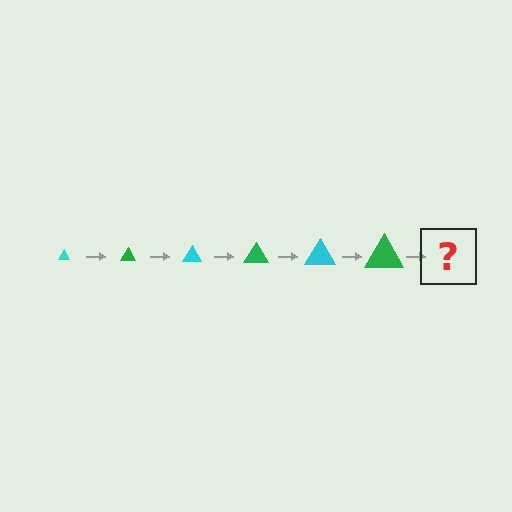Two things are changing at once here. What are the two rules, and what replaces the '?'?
The two rules are that the triangle grows larger each step and the color cycles through cyan and green. The '?' should be a cyan triangle, larger than the previous one.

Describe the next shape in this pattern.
It should be a cyan triangle, larger than the previous one.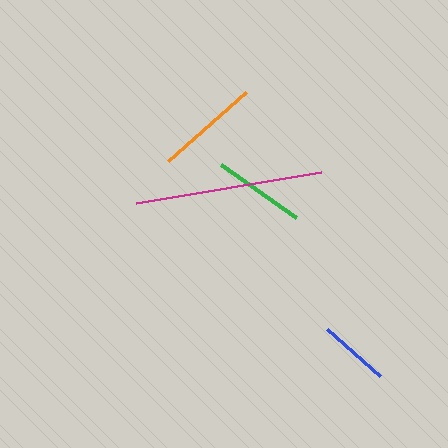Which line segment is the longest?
The magenta line is the longest at approximately 188 pixels.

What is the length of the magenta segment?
The magenta segment is approximately 188 pixels long.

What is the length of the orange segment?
The orange segment is approximately 104 pixels long.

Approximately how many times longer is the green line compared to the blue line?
The green line is approximately 1.3 times the length of the blue line.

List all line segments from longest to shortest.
From longest to shortest: magenta, orange, green, blue.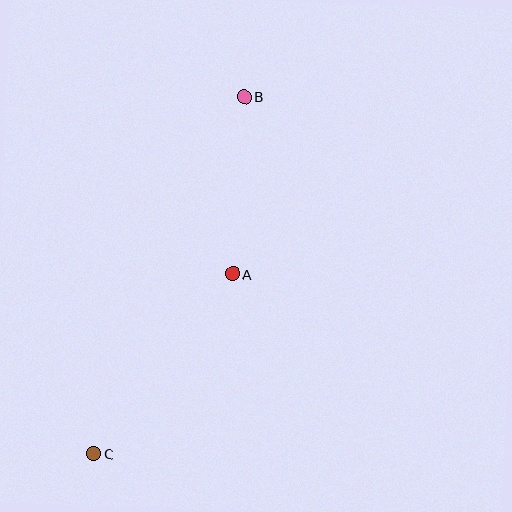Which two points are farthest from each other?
Points B and C are farthest from each other.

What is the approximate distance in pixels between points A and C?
The distance between A and C is approximately 227 pixels.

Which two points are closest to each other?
Points A and B are closest to each other.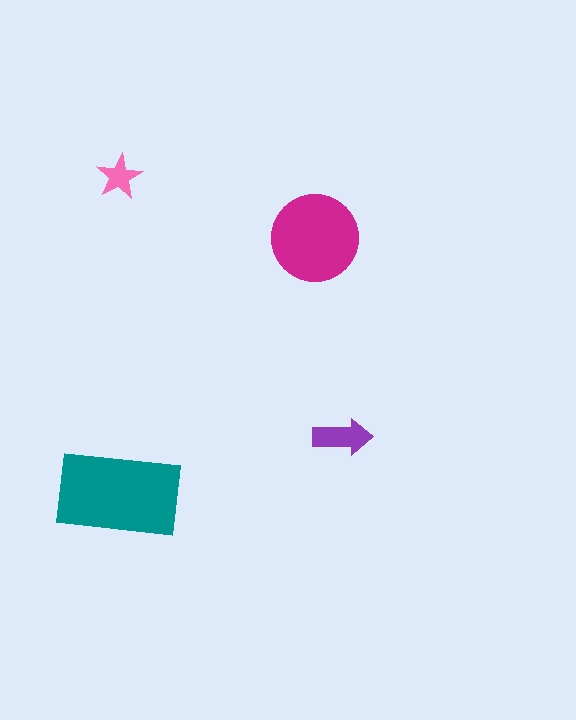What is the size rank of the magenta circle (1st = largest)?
2nd.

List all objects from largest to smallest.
The teal rectangle, the magenta circle, the purple arrow, the pink star.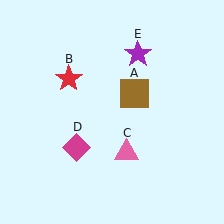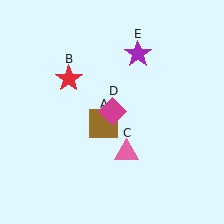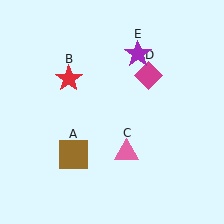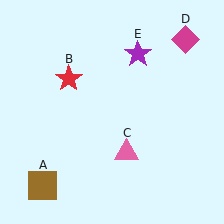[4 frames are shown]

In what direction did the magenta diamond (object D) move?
The magenta diamond (object D) moved up and to the right.